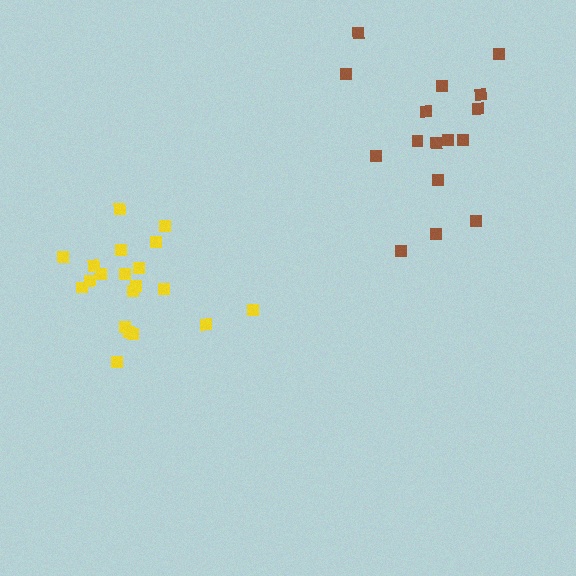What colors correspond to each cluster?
The clusters are colored: yellow, brown.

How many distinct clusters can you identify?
There are 2 distinct clusters.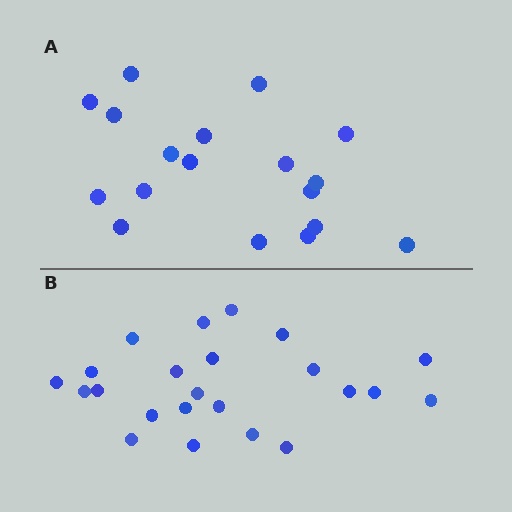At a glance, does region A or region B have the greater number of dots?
Region B (the bottom region) has more dots.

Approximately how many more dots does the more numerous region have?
Region B has about 5 more dots than region A.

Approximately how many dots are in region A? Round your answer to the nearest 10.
About 20 dots. (The exact count is 18, which rounds to 20.)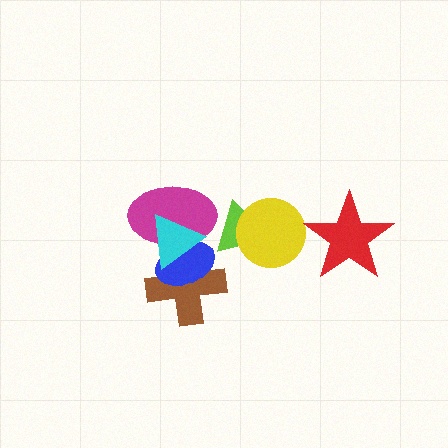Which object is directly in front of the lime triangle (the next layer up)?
The yellow circle is directly in front of the lime triangle.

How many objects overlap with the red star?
0 objects overlap with the red star.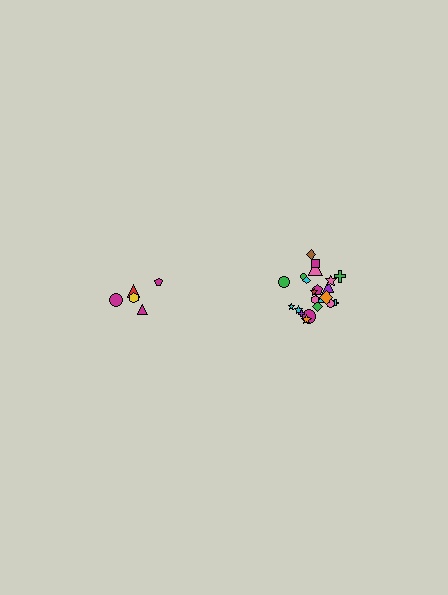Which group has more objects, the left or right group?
The right group.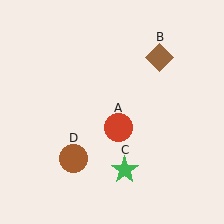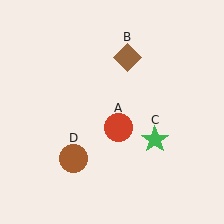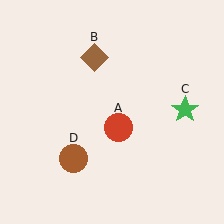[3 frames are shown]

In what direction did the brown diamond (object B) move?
The brown diamond (object B) moved left.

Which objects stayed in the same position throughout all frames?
Red circle (object A) and brown circle (object D) remained stationary.